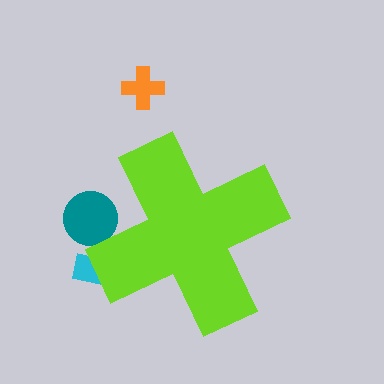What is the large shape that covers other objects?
A lime cross.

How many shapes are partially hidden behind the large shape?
2 shapes are partially hidden.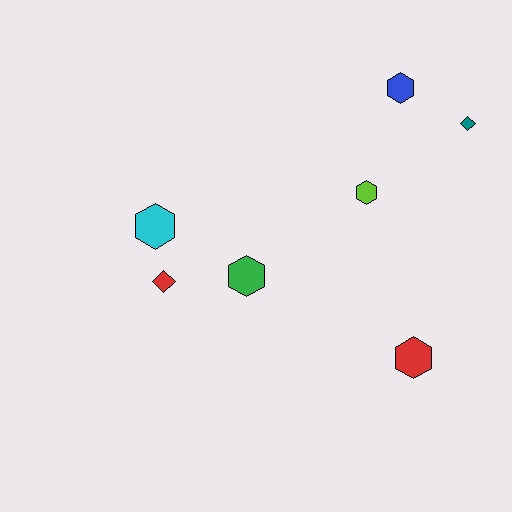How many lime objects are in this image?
There is 1 lime object.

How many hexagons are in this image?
There are 5 hexagons.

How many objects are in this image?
There are 7 objects.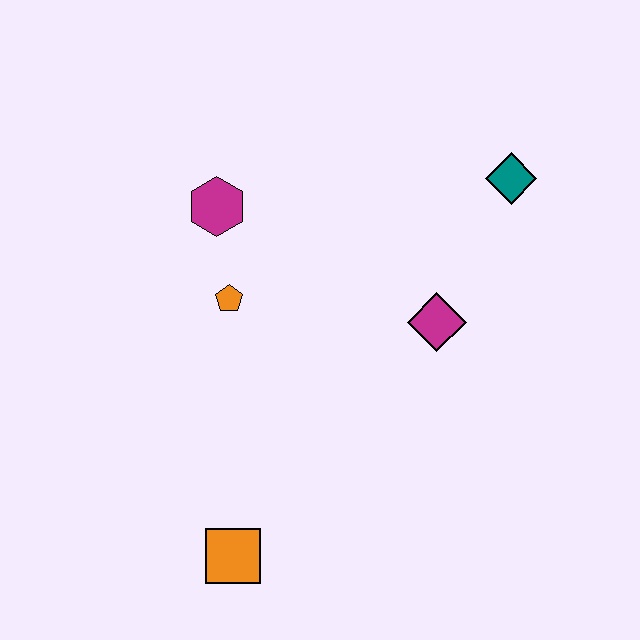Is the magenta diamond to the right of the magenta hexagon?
Yes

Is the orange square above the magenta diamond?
No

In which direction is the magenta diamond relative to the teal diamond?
The magenta diamond is below the teal diamond.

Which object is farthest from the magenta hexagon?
The orange square is farthest from the magenta hexagon.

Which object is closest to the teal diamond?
The magenta diamond is closest to the teal diamond.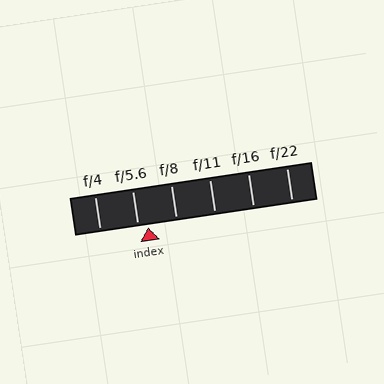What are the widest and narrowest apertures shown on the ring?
The widest aperture shown is f/4 and the narrowest is f/22.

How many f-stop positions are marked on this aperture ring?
There are 6 f-stop positions marked.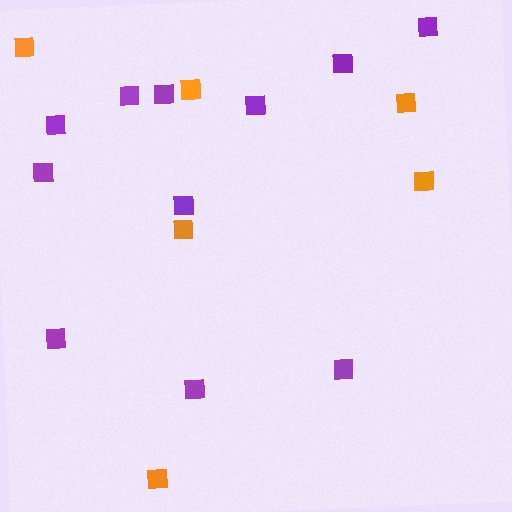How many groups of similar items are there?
There are 2 groups: one group of orange squares (6) and one group of purple squares (11).